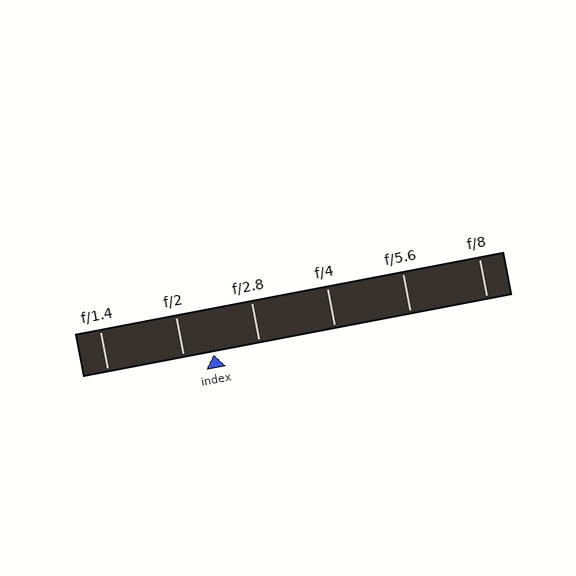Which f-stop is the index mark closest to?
The index mark is closest to f/2.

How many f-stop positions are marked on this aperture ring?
There are 6 f-stop positions marked.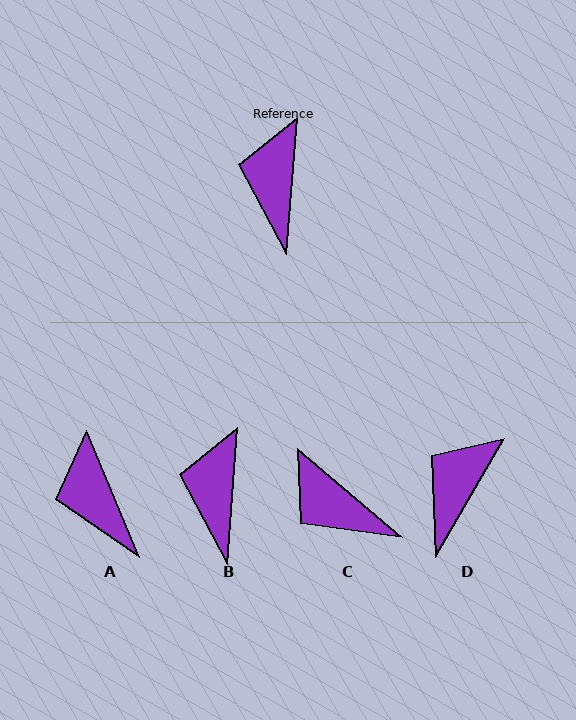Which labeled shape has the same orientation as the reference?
B.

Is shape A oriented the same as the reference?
No, it is off by about 27 degrees.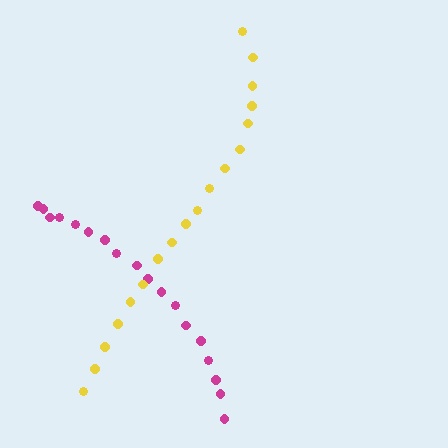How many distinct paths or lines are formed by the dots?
There are 2 distinct paths.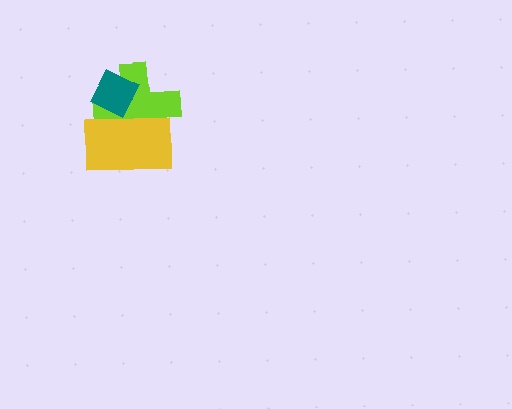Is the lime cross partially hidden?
Yes, it is partially covered by another shape.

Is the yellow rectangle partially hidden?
No, no other shape covers it.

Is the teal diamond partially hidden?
Yes, it is partially covered by another shape.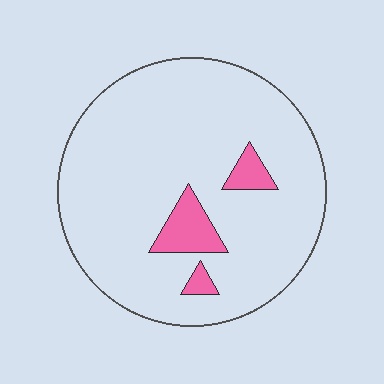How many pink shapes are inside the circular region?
3.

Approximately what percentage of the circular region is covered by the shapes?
Approximately 10%.